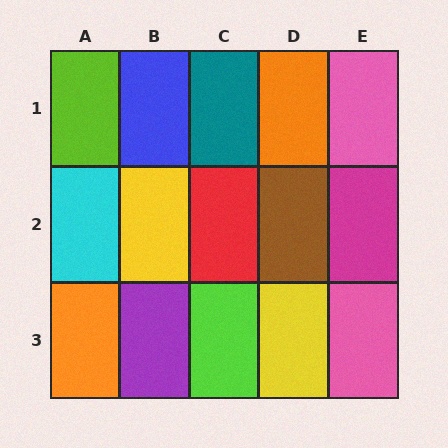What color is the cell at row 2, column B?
Yellow.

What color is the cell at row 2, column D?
Brown.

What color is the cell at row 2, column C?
Red.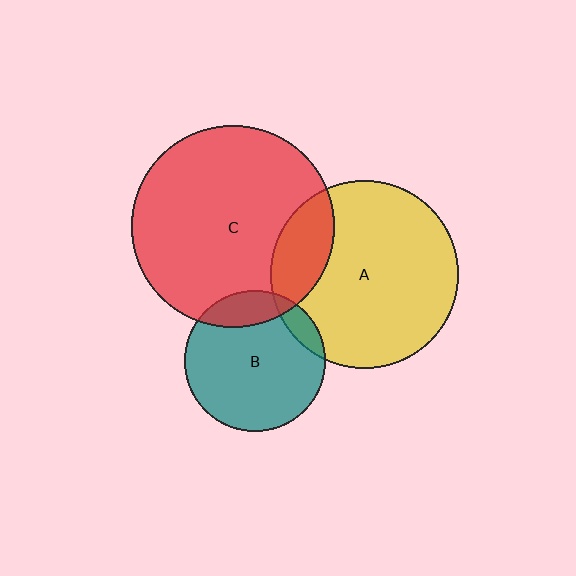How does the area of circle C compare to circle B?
Approximately 2.1 times.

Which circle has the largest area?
Circle C (red).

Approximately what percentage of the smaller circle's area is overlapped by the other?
Approximately 20%.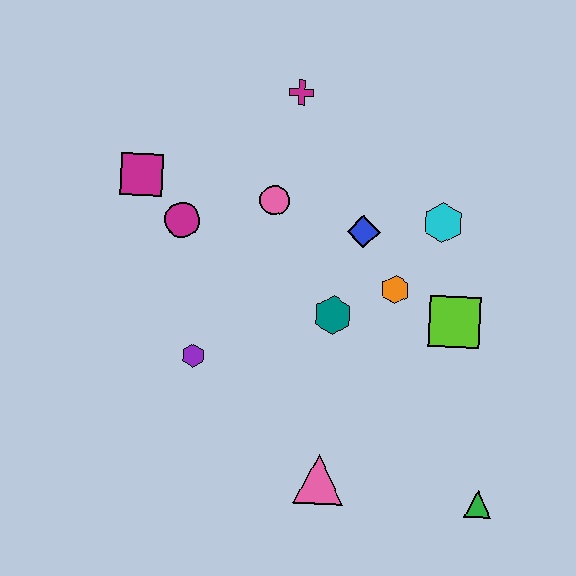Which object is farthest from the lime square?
The magenta square is farthest from the lime square.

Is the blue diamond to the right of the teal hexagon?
Yes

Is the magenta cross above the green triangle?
Yes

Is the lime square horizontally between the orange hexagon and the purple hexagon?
No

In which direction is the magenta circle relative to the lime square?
The magenta circle is to the left of the lime square.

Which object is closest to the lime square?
The orange hexagon is closest to the lime square.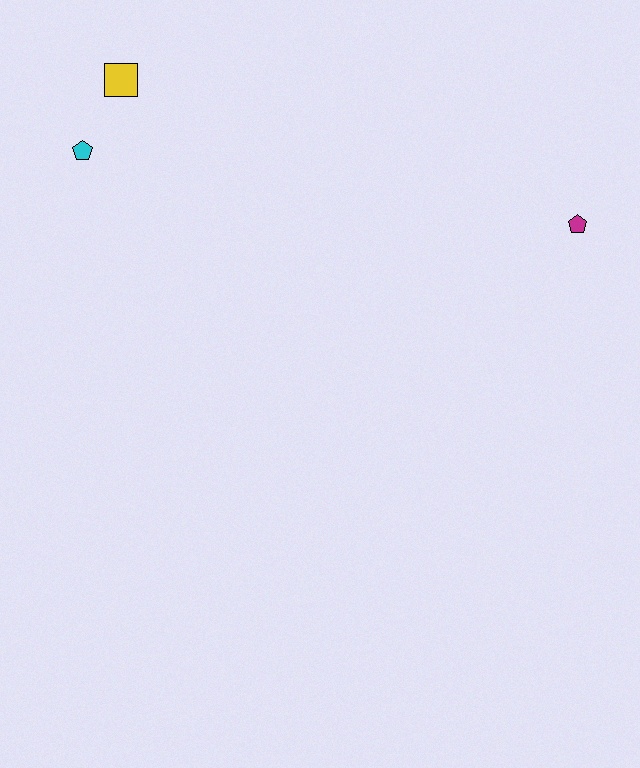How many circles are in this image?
There are no circles.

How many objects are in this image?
There are 3 objects.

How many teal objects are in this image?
There are no teal objects.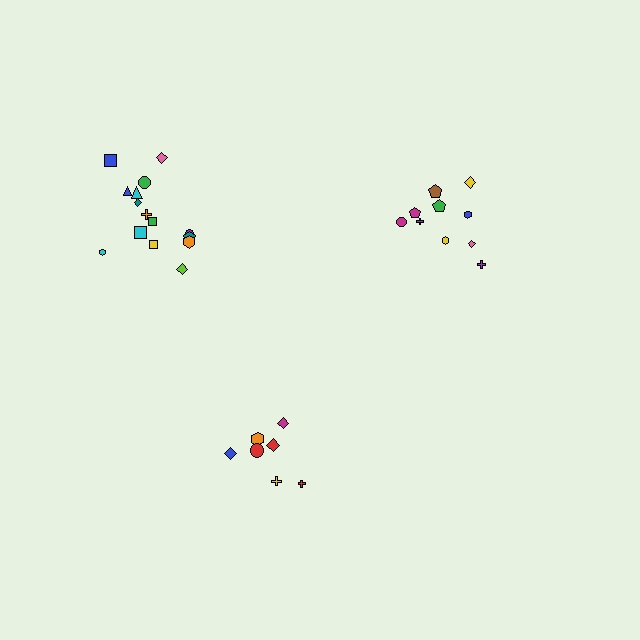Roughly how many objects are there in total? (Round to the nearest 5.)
Roughly 30 objects in total.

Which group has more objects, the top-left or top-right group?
The top-left group.